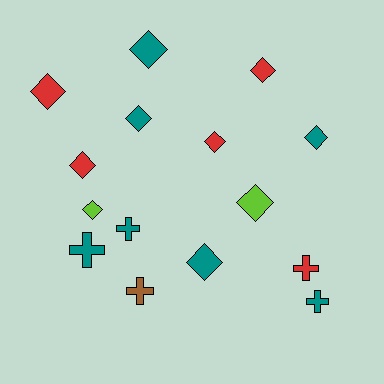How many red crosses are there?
There is 1 red cross.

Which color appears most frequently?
Teal, with 7 objects.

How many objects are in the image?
There are 15 objects.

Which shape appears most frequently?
Diamond, with 10 objects.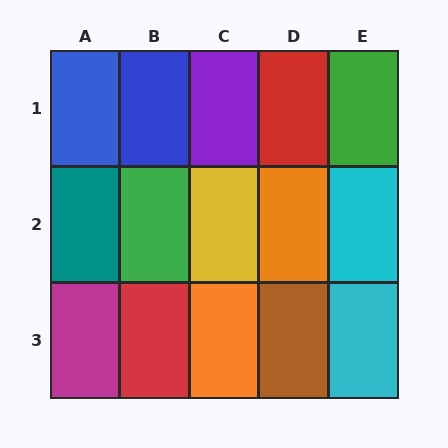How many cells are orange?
2 cells are orange.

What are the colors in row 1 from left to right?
Blue, blue, purple, red, green.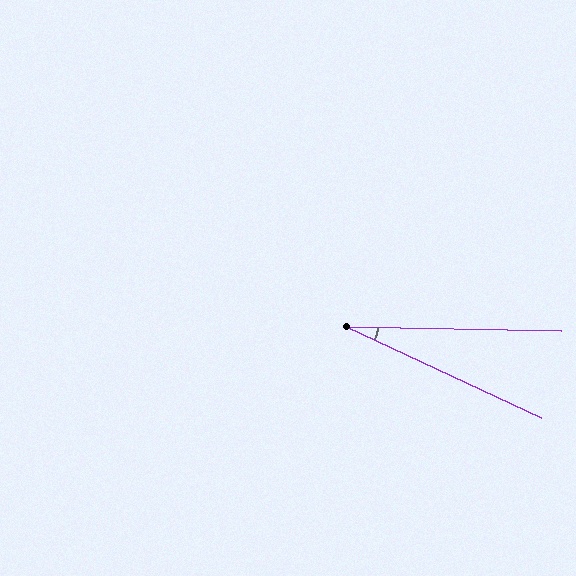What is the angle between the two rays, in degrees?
Approximately 24 degrees.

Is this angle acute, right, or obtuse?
It is acute.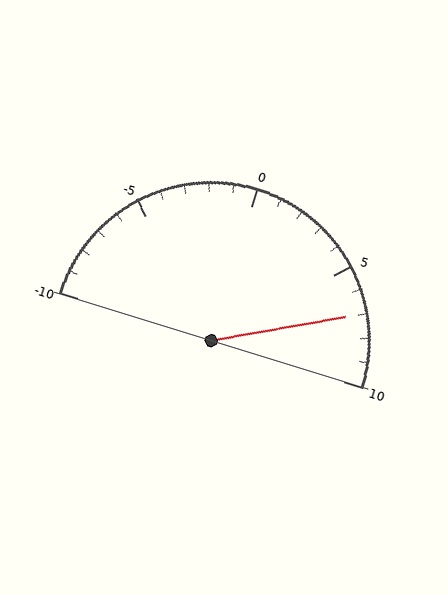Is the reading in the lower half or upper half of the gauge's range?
The reading is in the upper half of the range (-10 to 10).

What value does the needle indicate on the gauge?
The needle indicates approximately 7.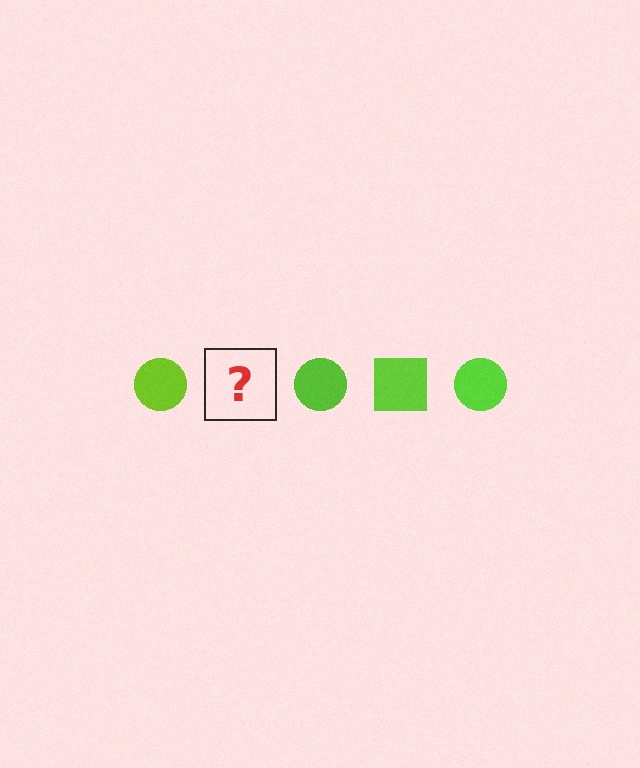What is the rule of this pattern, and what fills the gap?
The rule is that the pattern cycles through circle, square shapes in lime. The gap should be filled with a lime square.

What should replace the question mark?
The question mark should be replaced with a lime square.